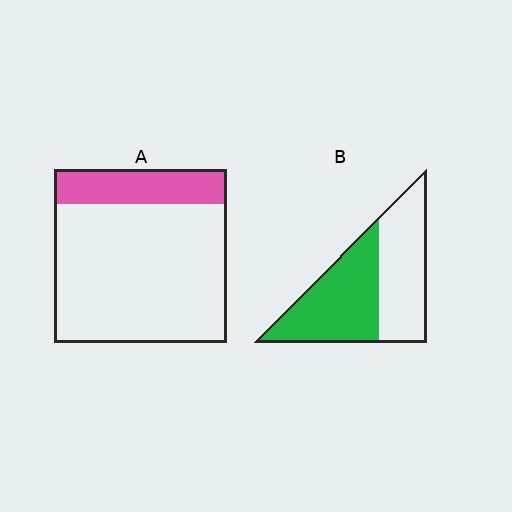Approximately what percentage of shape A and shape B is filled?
A is approximately 20% and B is approximately 50%.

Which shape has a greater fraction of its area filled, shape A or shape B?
Shape B.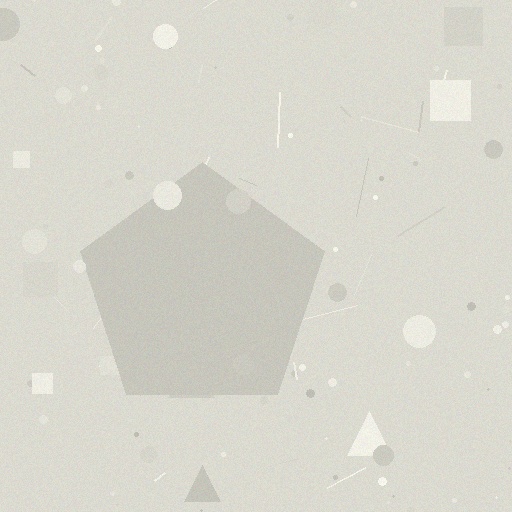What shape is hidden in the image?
A pentagon is hidden in the image.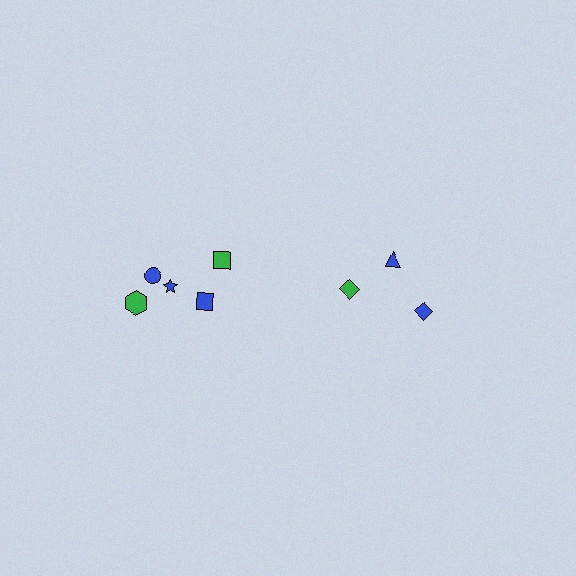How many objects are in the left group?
There are 5 objects.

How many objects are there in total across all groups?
There are 8 objects.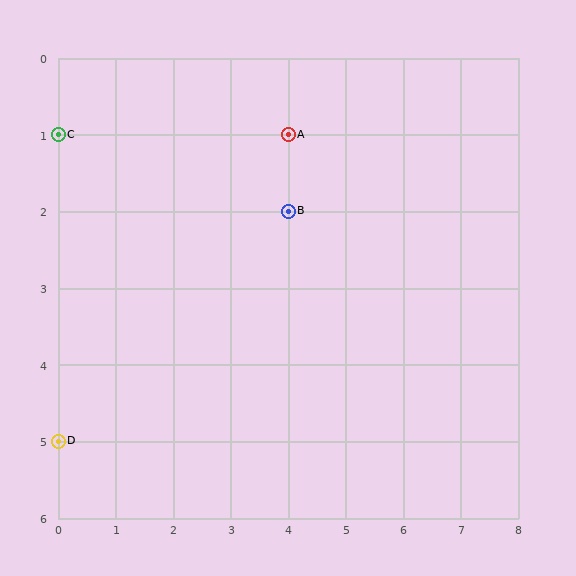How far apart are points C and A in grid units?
Points C and A are 4 columns apart.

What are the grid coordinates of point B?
Point B is at grid coordinates (4, 2).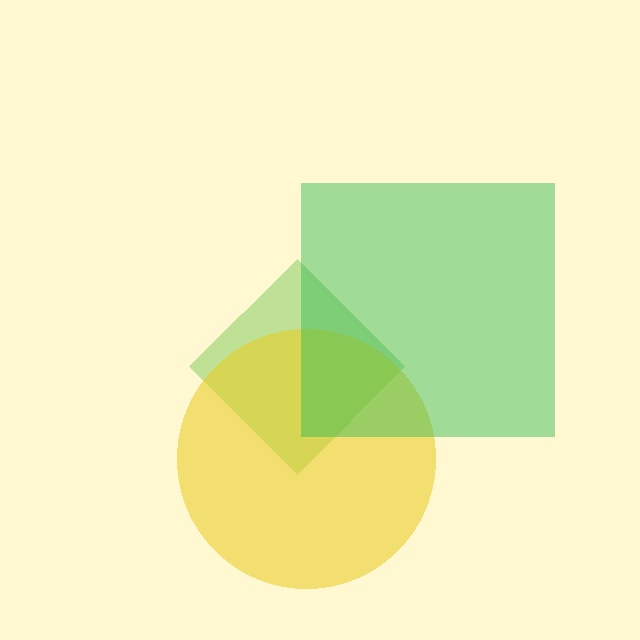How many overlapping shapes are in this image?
There are 3 overlapping shapes in the image.